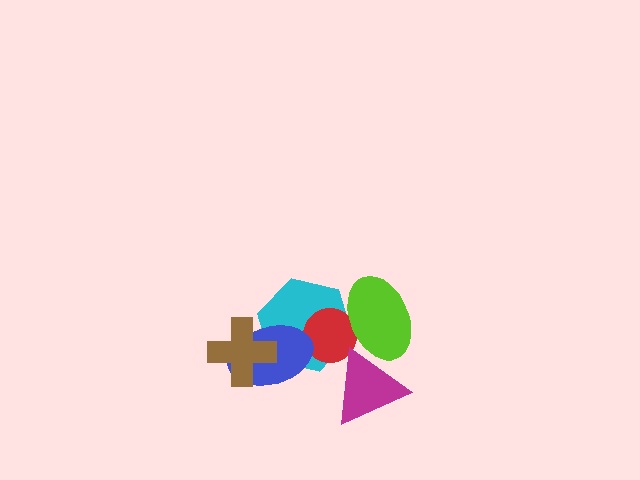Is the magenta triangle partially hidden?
No, no other shape covers it.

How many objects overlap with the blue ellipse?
3 objects overlap with the blue ellipse.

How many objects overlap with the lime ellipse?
3 objects overlap with the lime ellipse.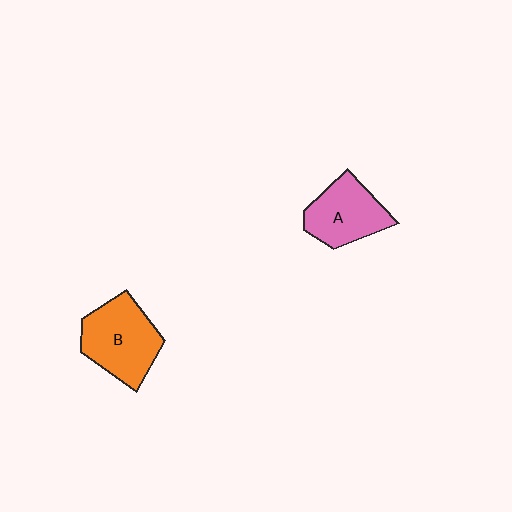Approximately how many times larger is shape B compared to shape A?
Approximately 1.2 times.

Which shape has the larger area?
Shape B (orange).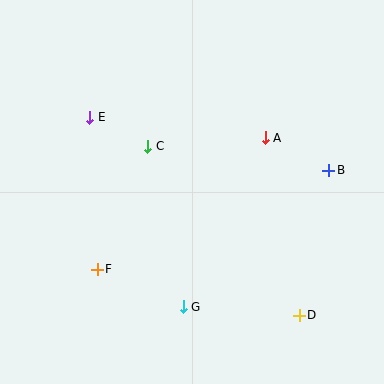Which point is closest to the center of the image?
Point C at (148, 146) is closest to the center.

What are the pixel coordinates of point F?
Point F is at (97, 269).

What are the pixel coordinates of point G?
Point G is at (183, 307).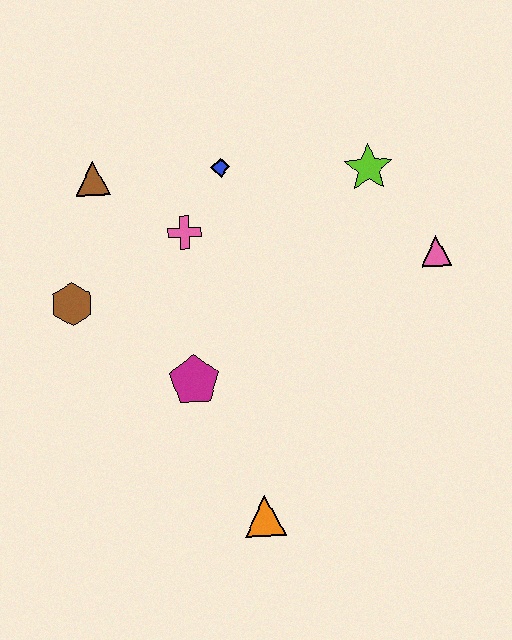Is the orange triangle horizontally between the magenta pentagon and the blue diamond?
No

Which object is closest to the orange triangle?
The magenta pentagon is closest to the orange triangle.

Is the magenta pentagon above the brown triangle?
No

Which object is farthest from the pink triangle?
The brown hexagon is farthest from the pink triangle.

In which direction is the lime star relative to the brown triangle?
The lime star is to the right of the brown triangle.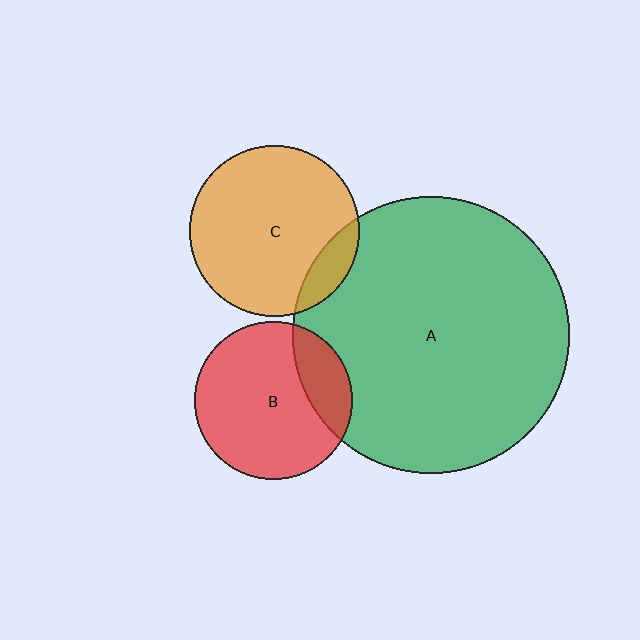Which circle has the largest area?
Circle A (green).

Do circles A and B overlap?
Yes.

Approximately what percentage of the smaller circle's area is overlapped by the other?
Approximately 20%.